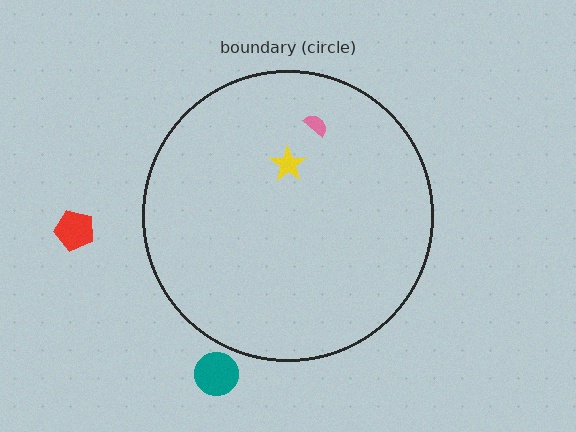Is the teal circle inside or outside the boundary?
Outside.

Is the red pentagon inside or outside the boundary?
Outside.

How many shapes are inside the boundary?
2 inside, 2 outside.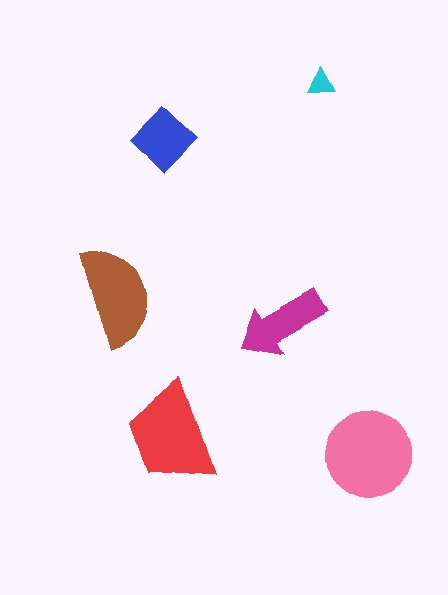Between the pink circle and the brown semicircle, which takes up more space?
The pink circle.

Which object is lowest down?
The pink circle is bottommost.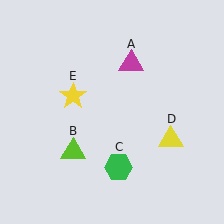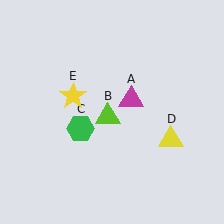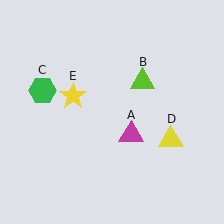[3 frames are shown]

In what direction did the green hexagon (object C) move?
The green hexagon (object C) moved up and to the left.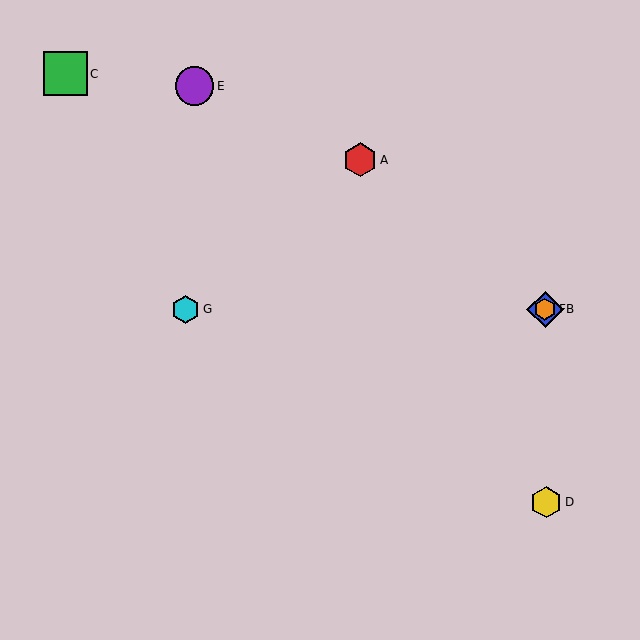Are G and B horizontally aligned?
Yes, both are at y≈309.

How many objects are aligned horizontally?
3 objects (B, F, G) are aligned horizontally.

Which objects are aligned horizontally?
Objects B, F, G are aligned horizontally.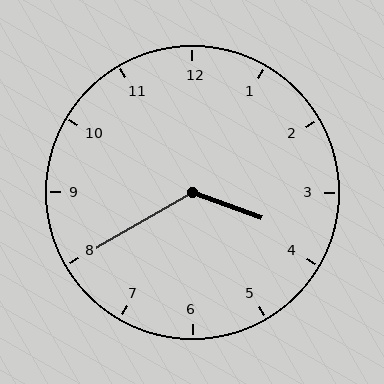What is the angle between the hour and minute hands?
Approximately 130 degrees.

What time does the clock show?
3:40.